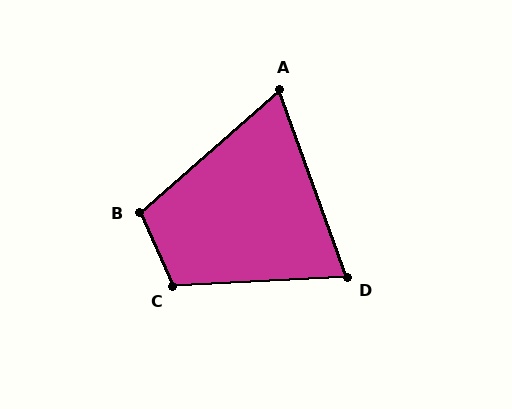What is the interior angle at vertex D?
Approximately 73 degrees (acute).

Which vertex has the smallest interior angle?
A, at approximately 69 degrees.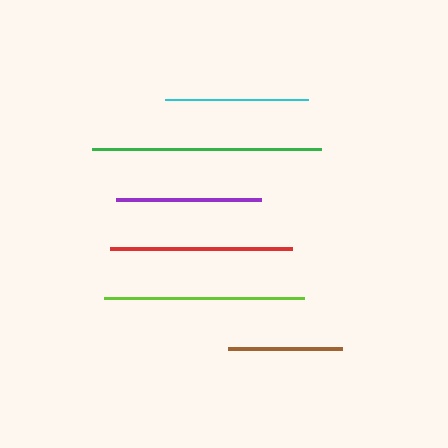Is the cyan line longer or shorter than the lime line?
The lime line is longer than the cyan line.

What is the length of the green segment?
The green segment is approximately 228 pixels long.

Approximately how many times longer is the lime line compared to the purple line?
The lime line is approximately 1.4 times the length of the purple line.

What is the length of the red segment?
The red segment is approximately 183 pixels long.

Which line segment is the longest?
The green line is the longest at approximately 228 pixels.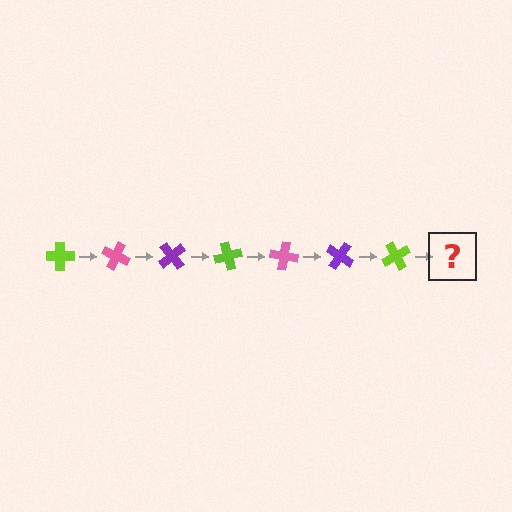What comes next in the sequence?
The next element should be a pink cross, rotated 175 degrees from the start.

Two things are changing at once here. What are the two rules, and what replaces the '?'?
The two rules are that it rotates 25 degrees each step and the color cycles through lime, pink, and purple. The '?' should be a pink cross, rotated 175 degrees from the start.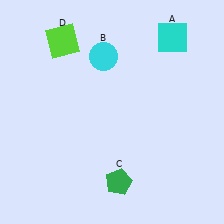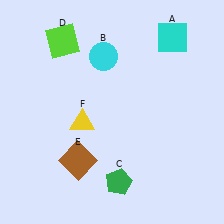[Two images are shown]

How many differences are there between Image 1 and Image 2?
There are 2 differences between the two images.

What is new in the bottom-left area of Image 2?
A yellow triangle (F) was added in the bottom-left area of Image 2.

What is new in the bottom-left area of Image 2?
A brown square (E) was added in the bottom-left area of Image 2.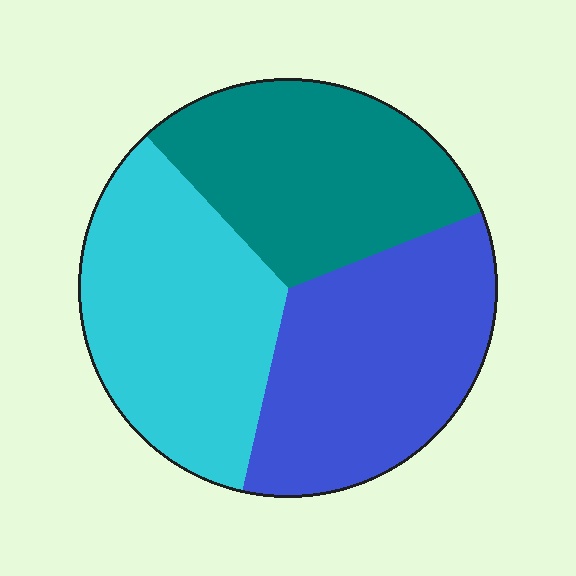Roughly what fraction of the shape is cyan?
Cyan covers about 35% of the shape.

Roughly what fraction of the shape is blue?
Blue takes up about one third (1/3) of the shape.